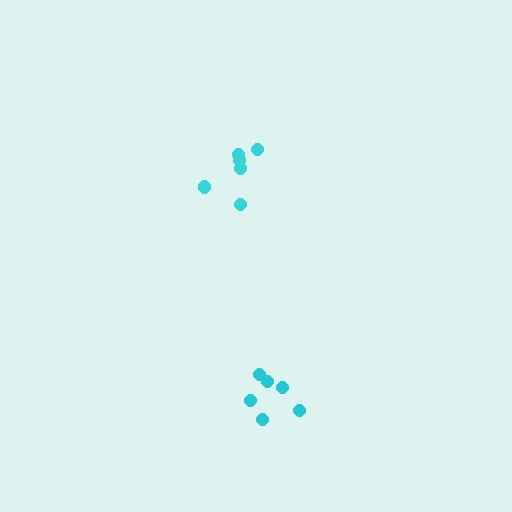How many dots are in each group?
Group 1: 6 dots, Group 2: 6 dots (12 total).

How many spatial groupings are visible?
There are 2 spatial groupings.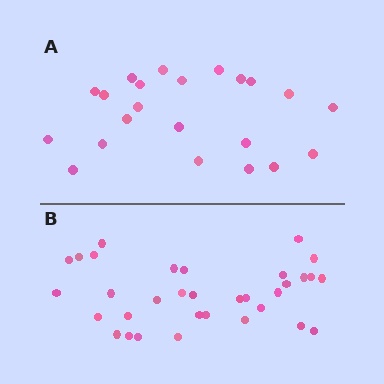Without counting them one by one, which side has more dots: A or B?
Region B (the bottom region) has more dots.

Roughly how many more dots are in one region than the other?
Region B has roughly 12 or so more dots than region A.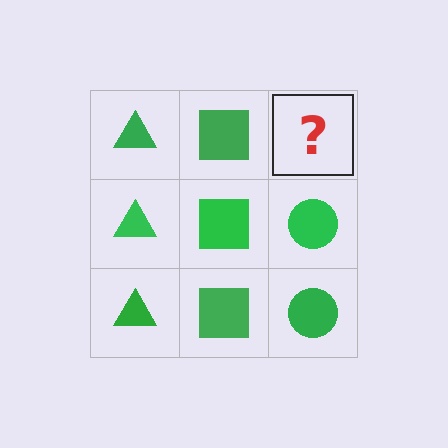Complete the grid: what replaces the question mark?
The question mark should be replaced with a green circle.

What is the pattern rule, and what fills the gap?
The rule is that each column has a consistent shape. The gap should be filled with a green circle.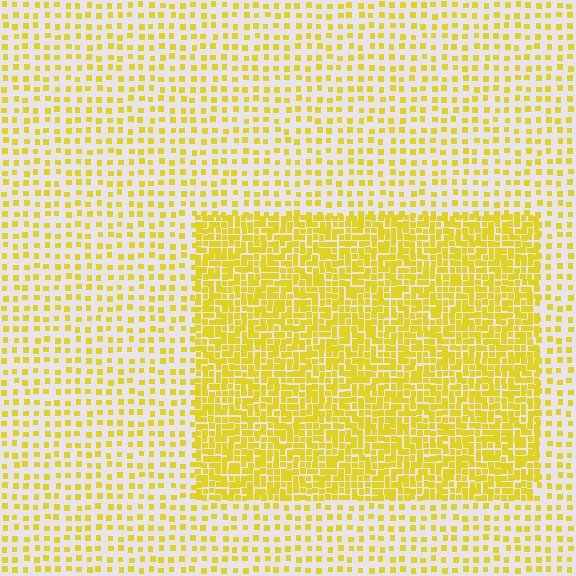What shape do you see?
I see a rectangle.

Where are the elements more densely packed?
The elements are more densely packed inside the rectangle boundary.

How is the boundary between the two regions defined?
The boundary is defined by a change in element density (approximately 2.6x ratio). All elements are the same color, size, and shape.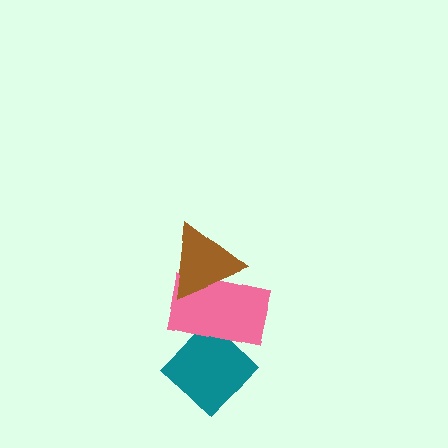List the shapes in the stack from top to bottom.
From top to bottom: the brown triangle, the pink rectangle, the teal diamond.